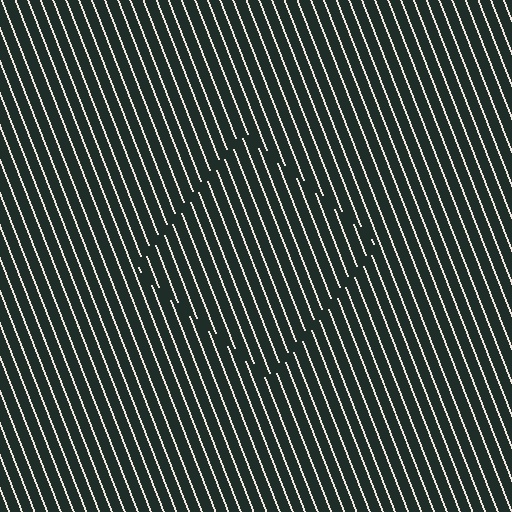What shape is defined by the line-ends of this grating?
An illusory square. The interior of the shape contains the same grating, shifted by half a period — the contour is defined by the phase discontinuity where line-ends from the inner and outer gratings abut.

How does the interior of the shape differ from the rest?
The interior of the shape contains the same grating, shifted by half a period — the contour is defined by the phase discontinuity where line-ends from the inner and outer gratings abut.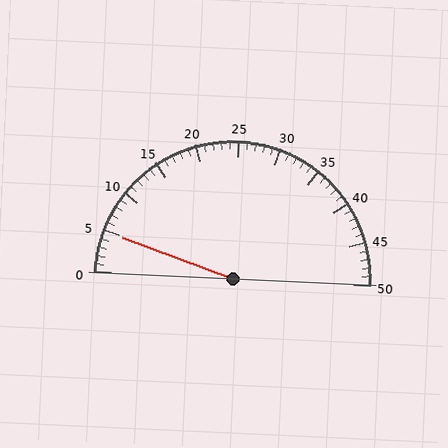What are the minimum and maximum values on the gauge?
The gauge ranges from 0 to 50.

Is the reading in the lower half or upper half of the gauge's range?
The reading is in the lower half of the range (0 to 50).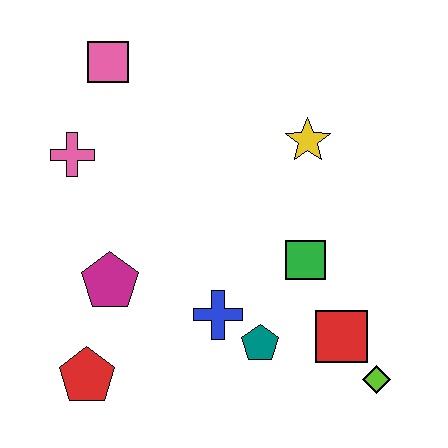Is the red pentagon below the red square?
Yes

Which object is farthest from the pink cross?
The lime diamond is farthest from the pink cross.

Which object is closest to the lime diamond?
The red square is closest to the lime diamond.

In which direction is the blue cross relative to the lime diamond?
The blue cross is to the left of the lime diamond.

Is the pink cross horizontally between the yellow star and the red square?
No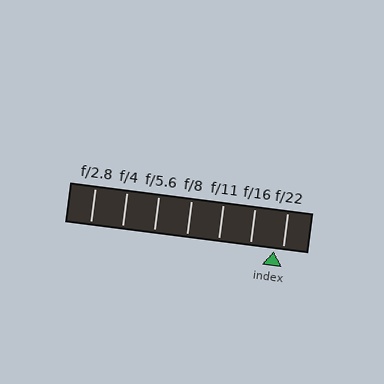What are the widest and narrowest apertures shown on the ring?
The widest aperture shown is f/2.8 and the narrowest is f/22.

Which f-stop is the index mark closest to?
The index mark is closest to f/22.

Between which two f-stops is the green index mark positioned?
The index mark is between f/16 and f/22.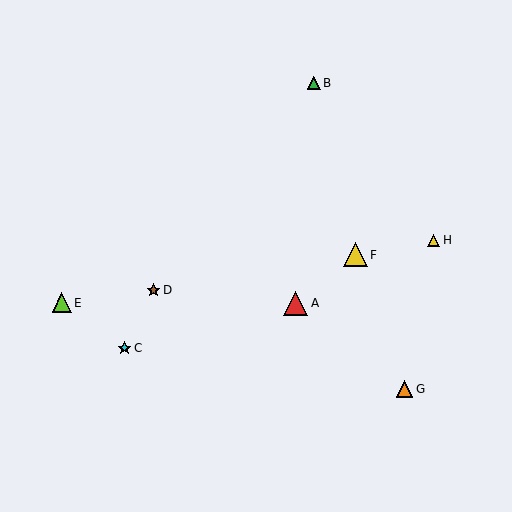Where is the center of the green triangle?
The center of the green triangle is at (314, 83).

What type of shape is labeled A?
Shape A is a red triangle.